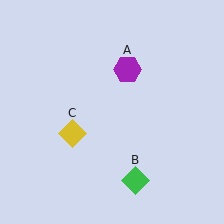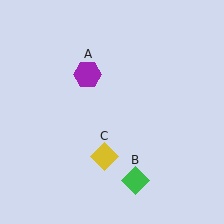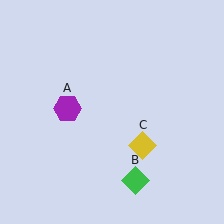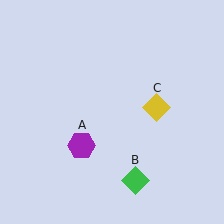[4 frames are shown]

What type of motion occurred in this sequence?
The purple hexagon (object A), yellow diamond (object C) rotated counterclockwise around the center of the scene.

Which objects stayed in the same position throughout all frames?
Green diamond (object B) remained stationary.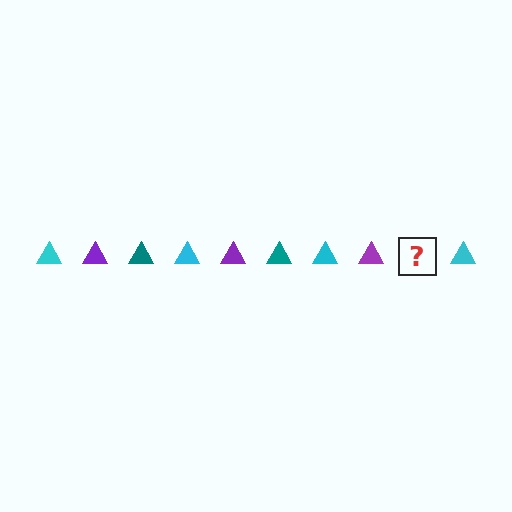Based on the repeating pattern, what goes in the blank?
The blank should be a teal triangle.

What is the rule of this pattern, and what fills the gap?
The rule is that the pattern cycles through cyan, purple, teal triangles. The gap should be filled with a teal triangle.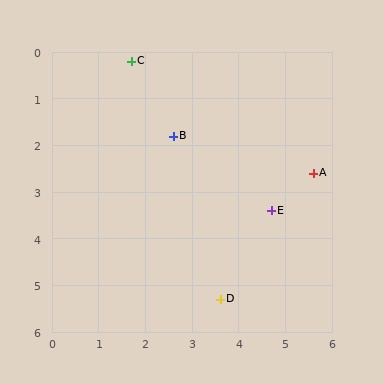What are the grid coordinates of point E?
Point E is at approximately (4.7, 3.4).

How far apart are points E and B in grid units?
Points E and B are about 2.6 grid units apart.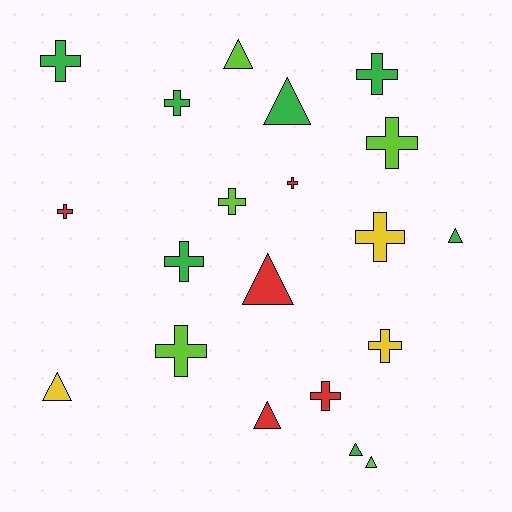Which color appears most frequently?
Green, with 7 objects.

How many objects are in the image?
There are 20 objects.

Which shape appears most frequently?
Cross, with 12 objects.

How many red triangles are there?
There are 2 red triangles.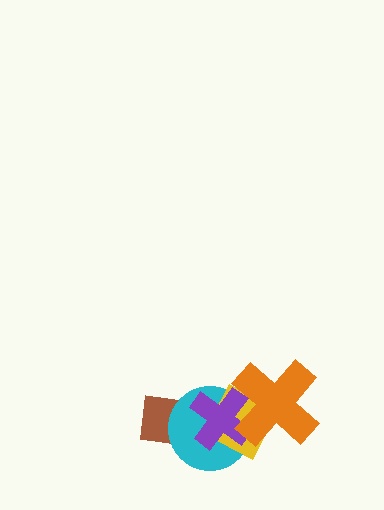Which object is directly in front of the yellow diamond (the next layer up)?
The purple cross is directly in front of the yellow diamond.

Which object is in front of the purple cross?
The orange cross is in front of the purple cross.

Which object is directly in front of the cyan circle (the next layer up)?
The yellow diamond is directly in front of the cyan circle.